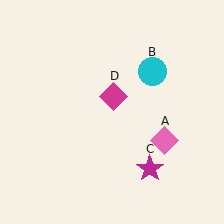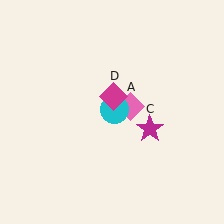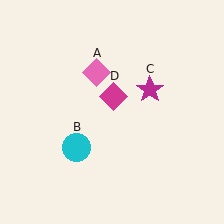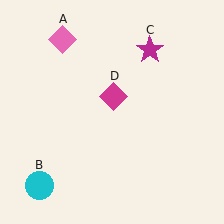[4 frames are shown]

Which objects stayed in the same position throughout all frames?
Magenta diamond (object D) remained stationary.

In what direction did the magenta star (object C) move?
The magenta star (object C) moved up.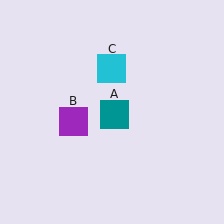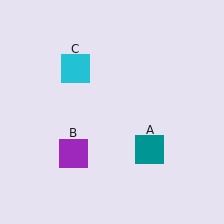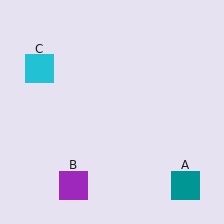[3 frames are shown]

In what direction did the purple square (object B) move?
The purple square (object B) moved down.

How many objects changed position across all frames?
3 objects changed position: teal square (object A), purple square (object B), cyan square (object C).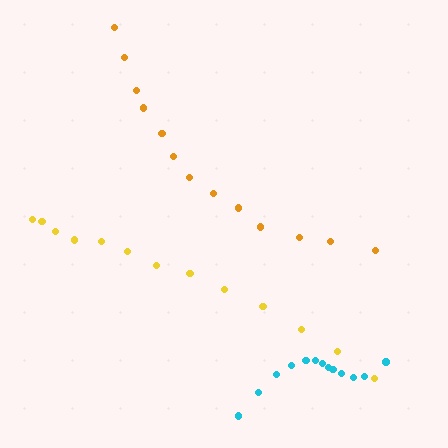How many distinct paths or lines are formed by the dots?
There are 3 distinct paths.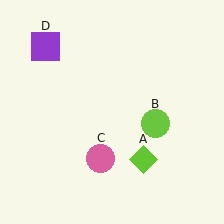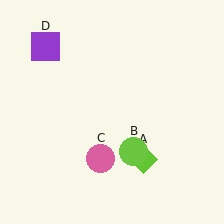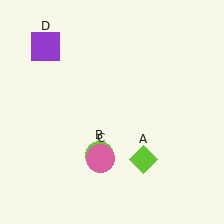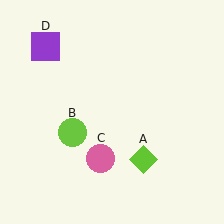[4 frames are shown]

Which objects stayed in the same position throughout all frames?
Lime diamond (object A) and pink circle (object C) and purple square (object D) remained stationary.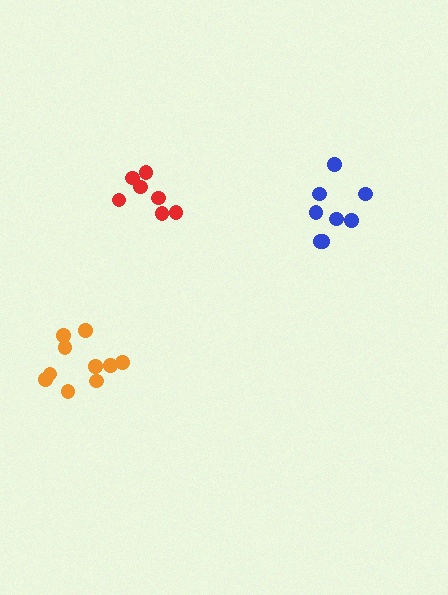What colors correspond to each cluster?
The clusters are colored: red, blue, orange.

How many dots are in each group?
Group 1: 7 dots, Group 2: 8 dots, Group 3: 10 dots (25 total).